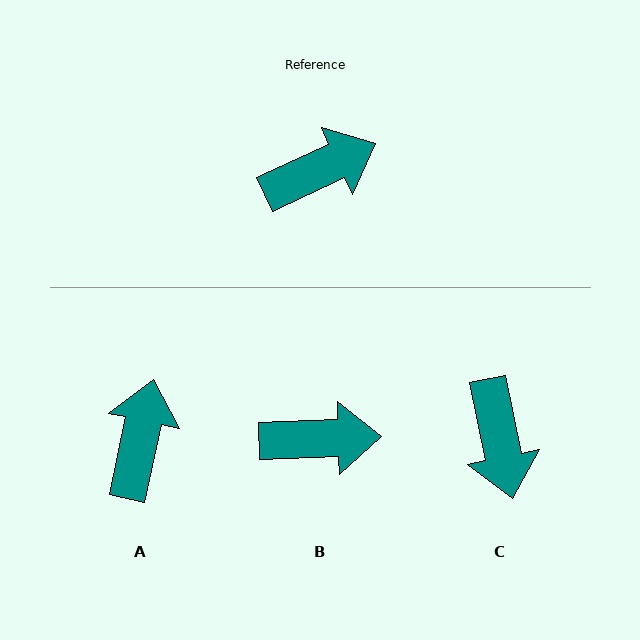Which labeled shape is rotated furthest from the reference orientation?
C, about 103 degrees away.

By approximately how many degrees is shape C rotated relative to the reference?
Approximately 103 degrees clockwise.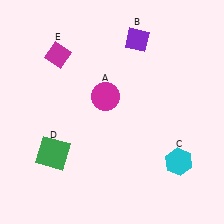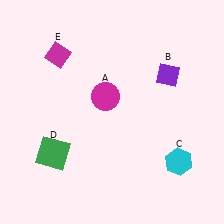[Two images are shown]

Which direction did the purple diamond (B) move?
The purple diamond (B) moved down.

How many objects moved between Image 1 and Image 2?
1 object moved between the two images.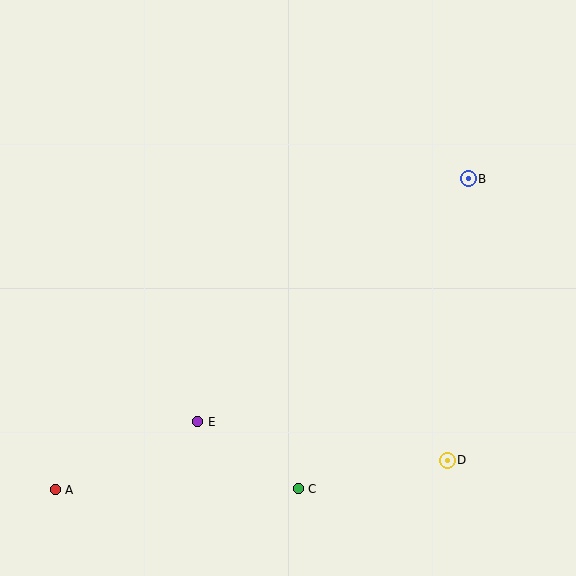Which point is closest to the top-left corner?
Point E is closest to the top-left corner.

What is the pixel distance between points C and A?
The distance between C and A is 243 pixels.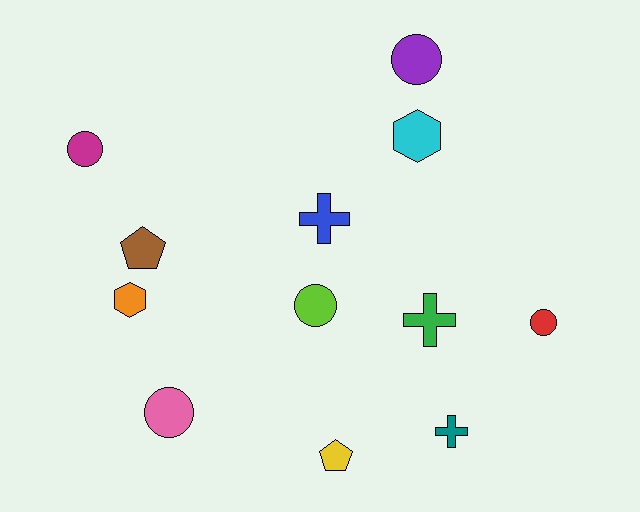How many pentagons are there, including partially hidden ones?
There are 2 pentagons.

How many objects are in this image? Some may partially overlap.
There are 12 objects.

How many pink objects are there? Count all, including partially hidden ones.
There is 1 pink object.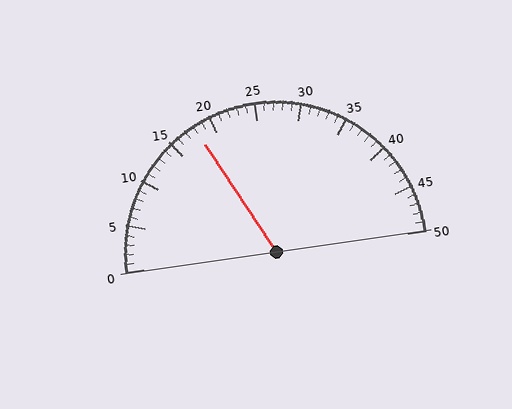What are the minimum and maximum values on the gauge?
The gauge ranges from 0 to 50.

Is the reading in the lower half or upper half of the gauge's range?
The reading is in the lower half of the range (0 to 50).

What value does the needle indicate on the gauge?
The needle indicates approximately 18.